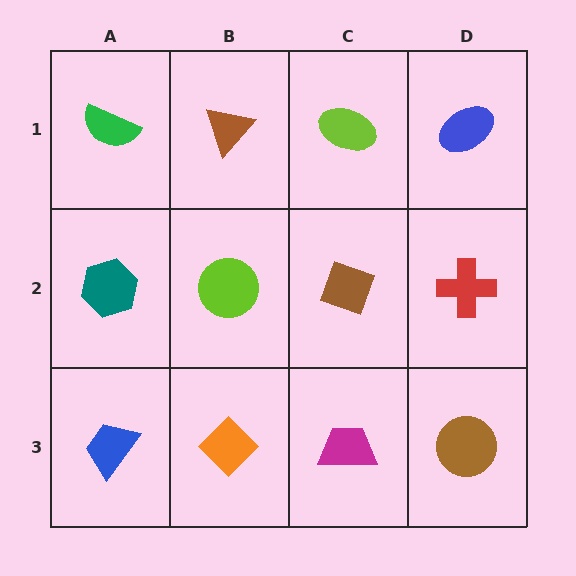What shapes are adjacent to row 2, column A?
A green semicircle (row 1, column A), a blue trapezoid (row 3, column A), a lime circle (row 2, column B).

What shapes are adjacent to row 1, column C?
A brown diamond (row 2, column C), a brown triangle (row 1, column B), a blue ellipse (row 1, column D).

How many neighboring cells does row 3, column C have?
3.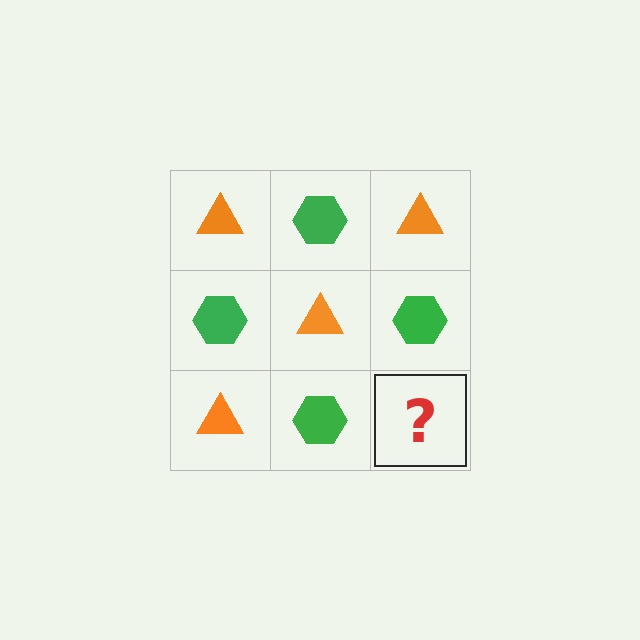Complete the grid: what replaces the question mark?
The question mark should be replaced with an orange triangle.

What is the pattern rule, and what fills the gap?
The rule is that it alternates orange triangle and green hexagon in a checkerboard pattern. The gap should be filled with an orange triangle.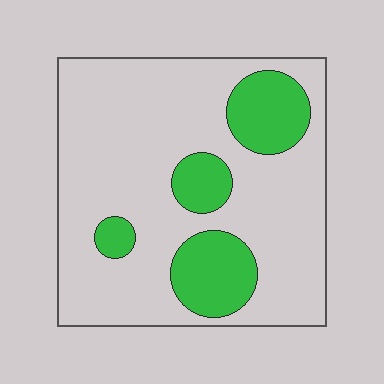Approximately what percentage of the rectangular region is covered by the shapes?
Approximately 20%.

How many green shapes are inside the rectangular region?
4.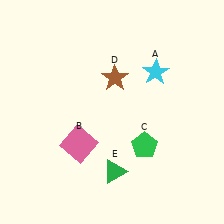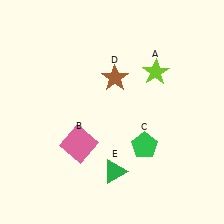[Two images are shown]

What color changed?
The star (A) changed from cyan in Image 1 to lime in Image 2.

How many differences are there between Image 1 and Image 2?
There is 1 difference between the two images.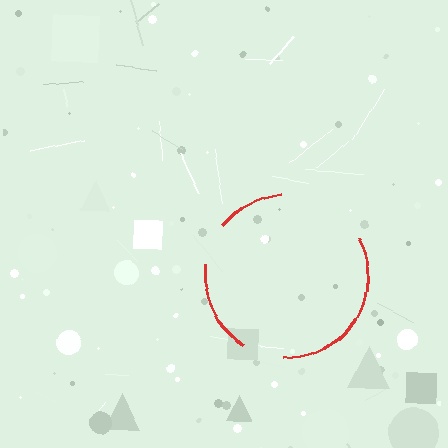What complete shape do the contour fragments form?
The contour fragments form a circle.